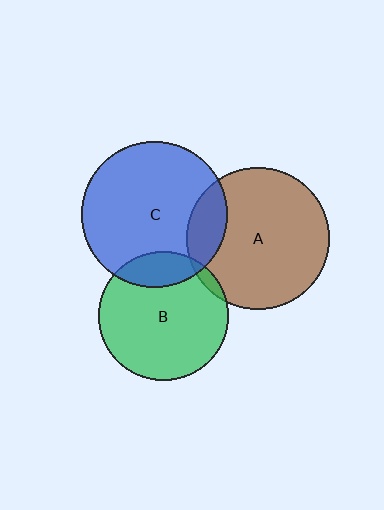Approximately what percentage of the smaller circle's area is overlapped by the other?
Approximately 15%.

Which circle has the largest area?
Circle C (blue).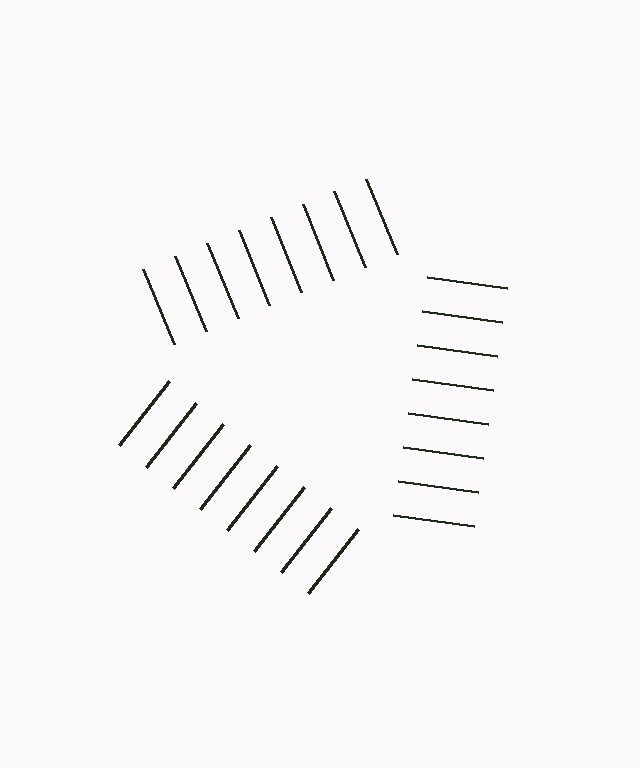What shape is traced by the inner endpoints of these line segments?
An illusory triangle — the line segments terminate on its edges but no continuous stroke is drawn.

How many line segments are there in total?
24 — 8 along each of the 3 edges.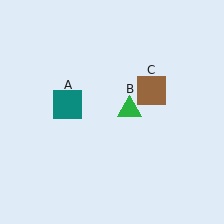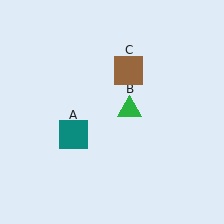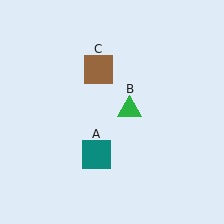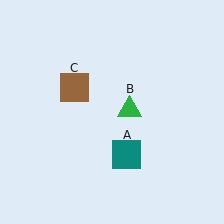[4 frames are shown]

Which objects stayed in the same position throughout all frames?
Green triangle (object B) remained stationary.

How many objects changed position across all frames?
2 objects changed position: teal square (object A), brown square (object C).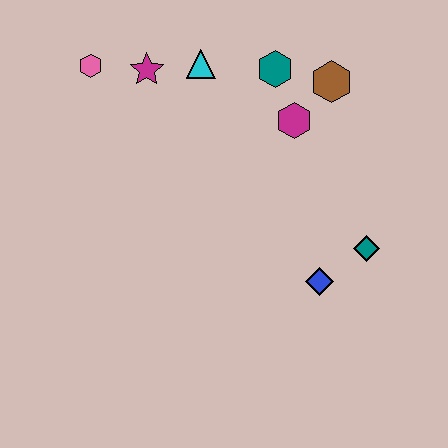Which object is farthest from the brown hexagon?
The pink hexagon is farthest from the brown hexagon.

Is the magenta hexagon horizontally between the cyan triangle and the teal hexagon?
No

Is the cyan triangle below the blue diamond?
No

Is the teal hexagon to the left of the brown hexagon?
Yes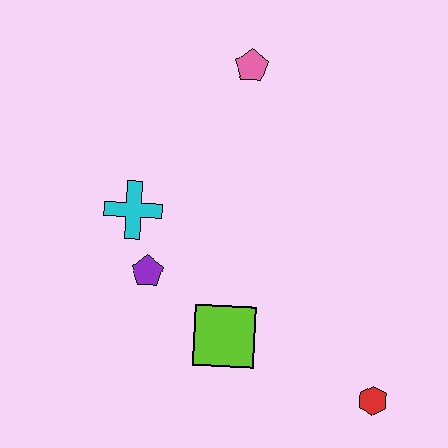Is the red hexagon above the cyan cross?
No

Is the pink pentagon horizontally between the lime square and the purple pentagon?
No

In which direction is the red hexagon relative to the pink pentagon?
The red hexagon is below the pink pentagon.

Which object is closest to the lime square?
The purple pentagon is closest to the lime square.